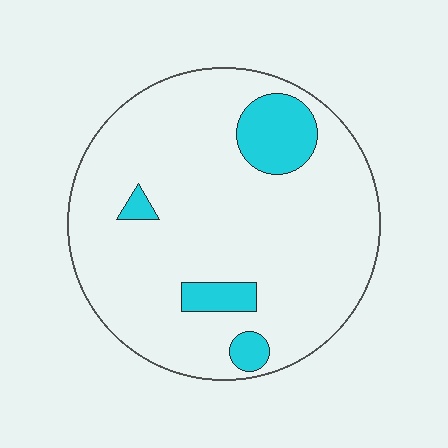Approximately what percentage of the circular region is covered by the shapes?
Approximately 15%.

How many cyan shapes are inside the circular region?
4.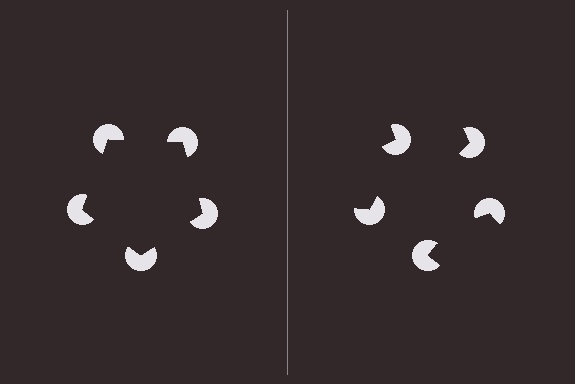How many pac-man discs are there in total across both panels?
10 — 5 on each side.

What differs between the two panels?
The pac-man discs are positioned identically on both sides; only the wedge orientations differ. On the left they align to a pentagon; on the right they are misaligned.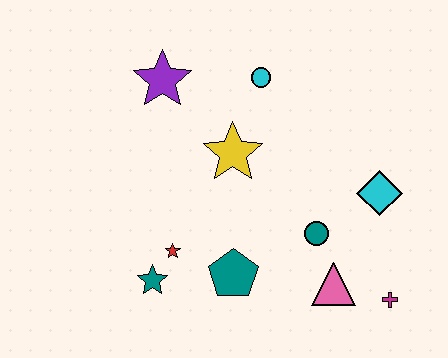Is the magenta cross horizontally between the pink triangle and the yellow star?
No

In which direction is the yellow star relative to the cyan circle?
The yellow star is below the cyan circle.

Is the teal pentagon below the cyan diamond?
Yes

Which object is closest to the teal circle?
The pink triangle is closest to the teal circle.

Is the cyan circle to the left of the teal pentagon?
No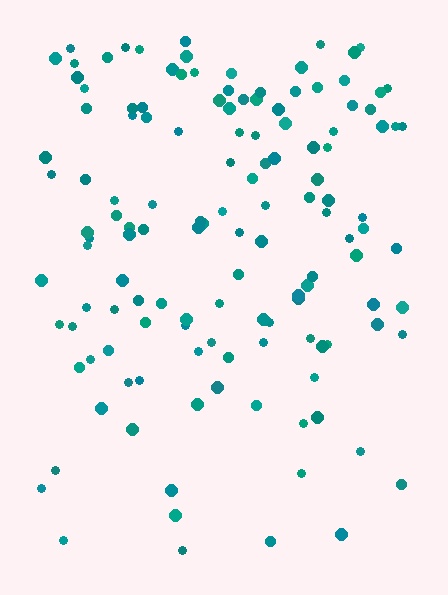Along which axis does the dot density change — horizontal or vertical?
Vertical.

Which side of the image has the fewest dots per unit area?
The bottom.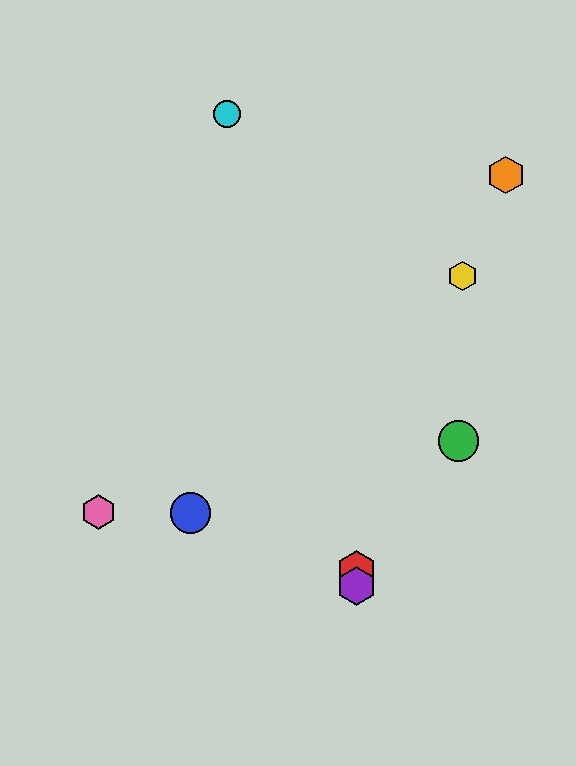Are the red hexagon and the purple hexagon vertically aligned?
Yes, both are at x≈357.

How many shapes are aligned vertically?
2 shapes (the red hexagon, the purple hexagon) are aligned vertically.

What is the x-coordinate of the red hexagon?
The red hexagon is at x≈357.